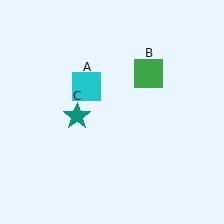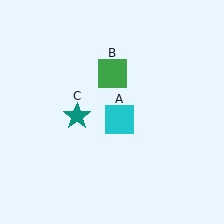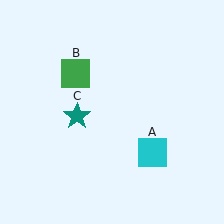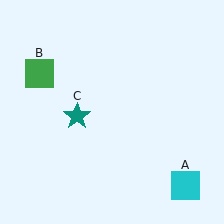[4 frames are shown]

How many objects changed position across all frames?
2 objects changed position: cyan square (object A), green square (object B).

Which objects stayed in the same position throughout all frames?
Teal star (object C) remained stationary.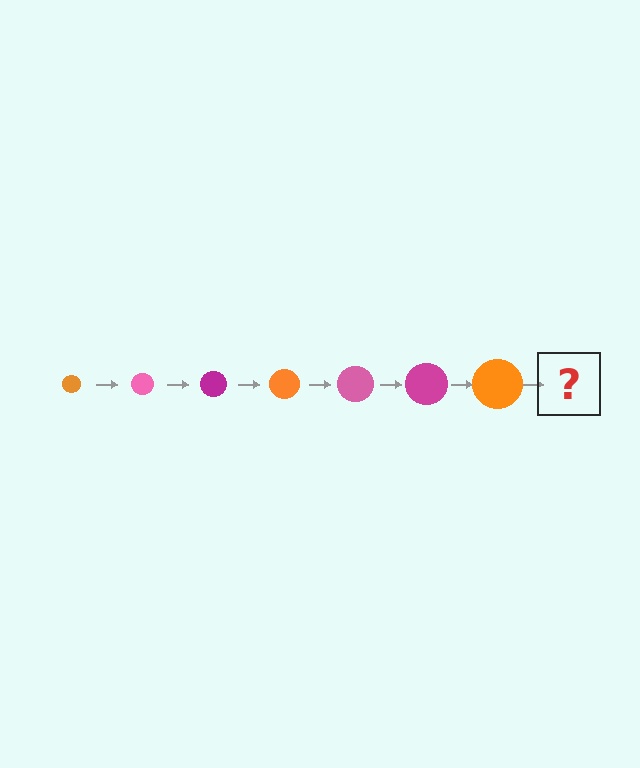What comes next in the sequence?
The next element should be a pink circle, larger than the previous one.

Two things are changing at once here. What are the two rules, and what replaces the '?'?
The two rules are that the circle grows larger each step and the color cycles through orange, pink, and magenta. The '?' should be a pink circle, larger than the previous one.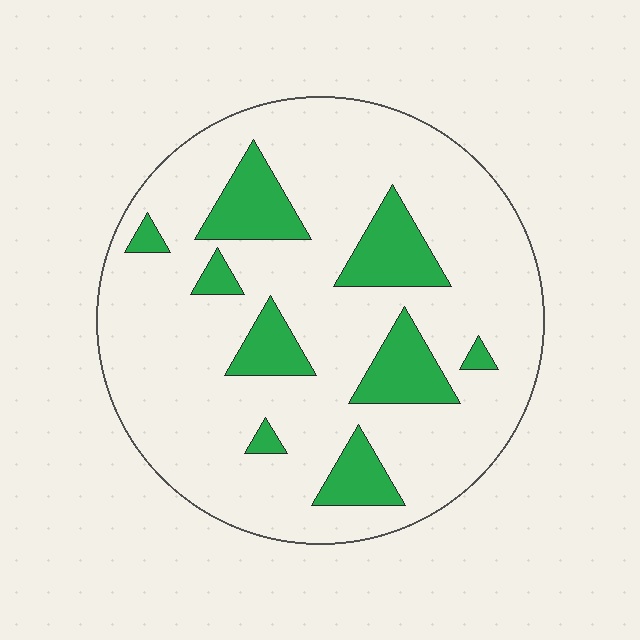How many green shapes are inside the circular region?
9.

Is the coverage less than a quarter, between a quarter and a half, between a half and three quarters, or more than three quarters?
Less than a quarter.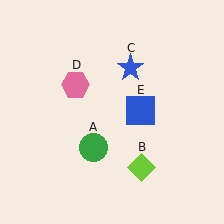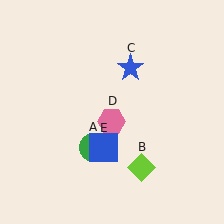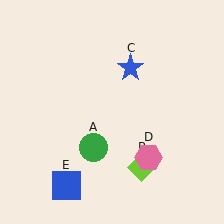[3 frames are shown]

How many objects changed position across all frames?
2 objects changed position: pink hexagon (object D), blue square (object E).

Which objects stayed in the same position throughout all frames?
Green circle (object A) and lime diamond (object B) and blue star (object C) remained stationary.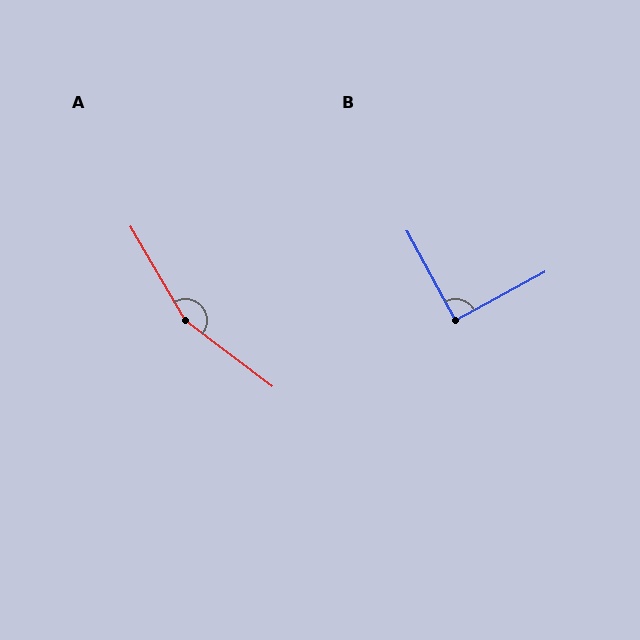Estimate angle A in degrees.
Approximately 157 degrees.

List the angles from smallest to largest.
B (90°), A (157°).